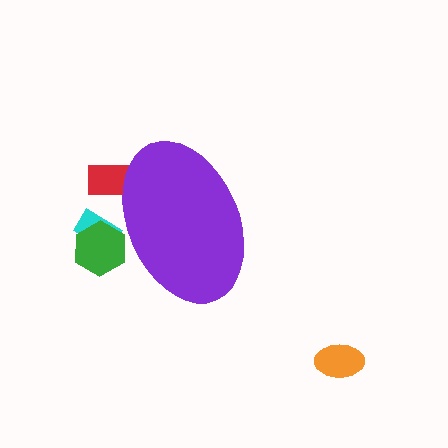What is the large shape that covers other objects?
A purple ellipse.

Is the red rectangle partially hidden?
Yes, the red rectangle is partially hidden behind the purple ellipse.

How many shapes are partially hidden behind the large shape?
3 shapes are partially hidden.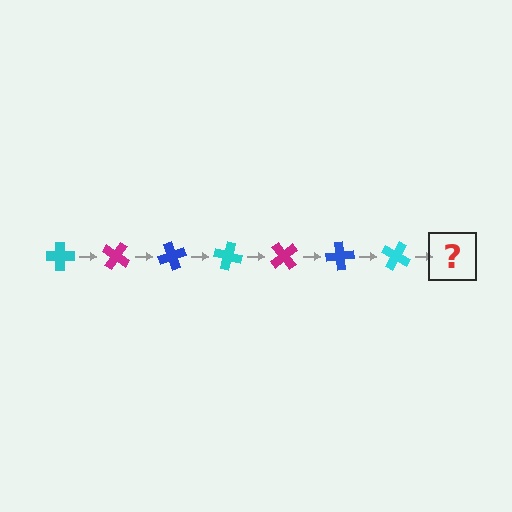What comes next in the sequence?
The next element should be a magenta cross, rotated 245 degrees from the start.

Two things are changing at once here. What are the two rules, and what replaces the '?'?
The two rules are that it rotates 35 degrees each step and the color cycles through cyan, magenta, and blue. The '?' should be a magenta cross, rotated 245 degrees from the start.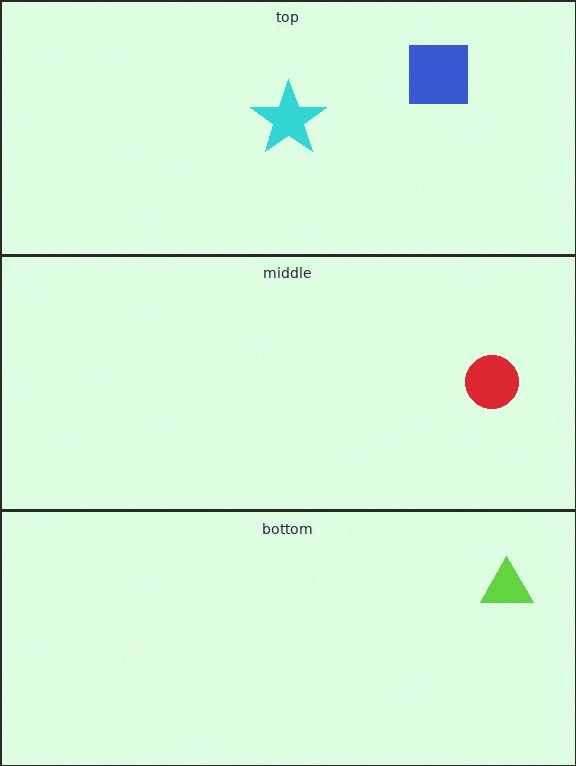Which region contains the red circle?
The middle region.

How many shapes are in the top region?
2.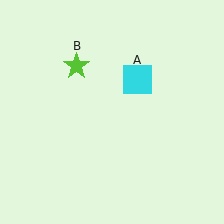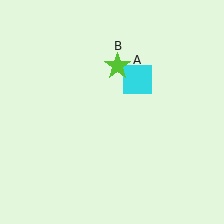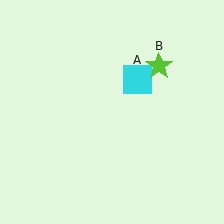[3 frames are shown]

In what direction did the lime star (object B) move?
The lime star (object B) moved right.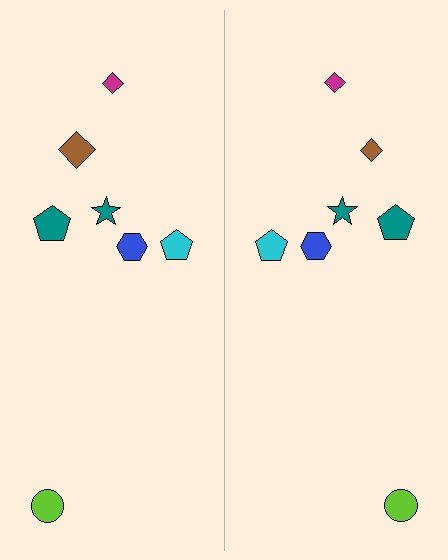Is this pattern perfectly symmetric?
No, the pattern is not perfectly symmetric. The brown diamond on the right side has a different size than its mirror counterpart.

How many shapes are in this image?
There are 14 shapes in this image.